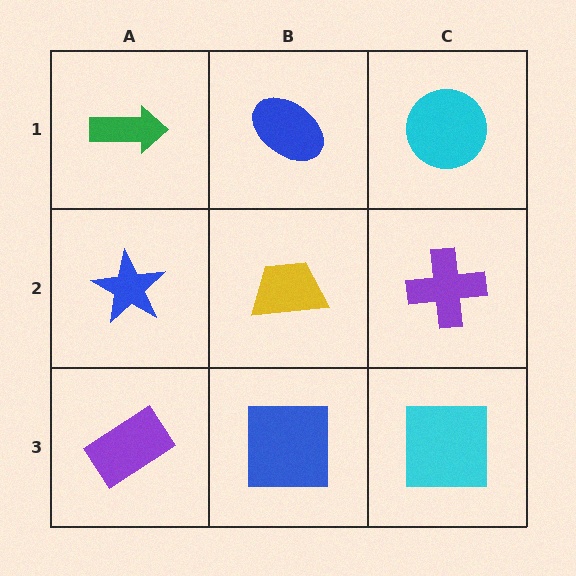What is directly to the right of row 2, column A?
A yellow trapezoid.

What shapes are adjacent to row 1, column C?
A purple cross (row 2, column C), a blue ellipse (row 1, column B).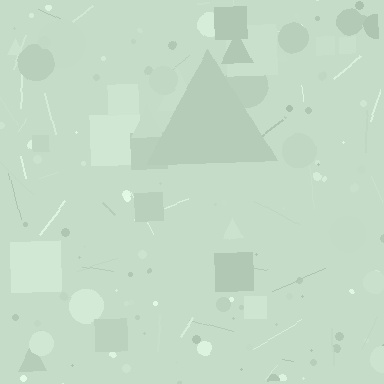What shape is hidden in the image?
A triangle is hidden in the image.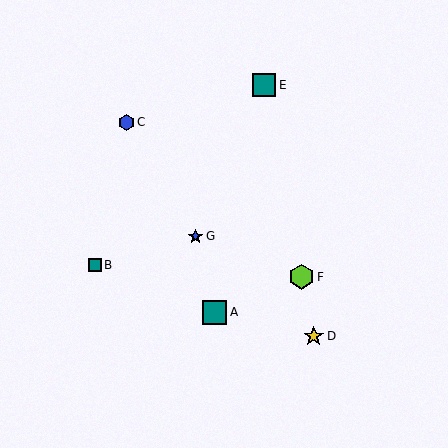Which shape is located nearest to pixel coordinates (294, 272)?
The lime hexagon (labeled F) at (302, 277) is nearest to that location.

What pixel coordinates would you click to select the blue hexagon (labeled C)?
Click at (126, 122) to select the blue hexagon C.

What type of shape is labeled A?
Shape A is a teal square.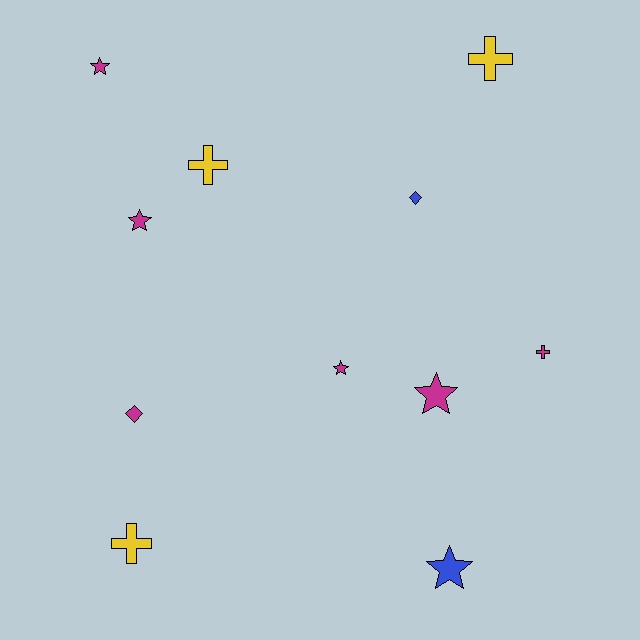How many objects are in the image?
There are 11 objects.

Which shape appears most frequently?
Star, with 5 objects.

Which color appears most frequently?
Magenta, with 6 objects.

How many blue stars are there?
There is 1 blue star.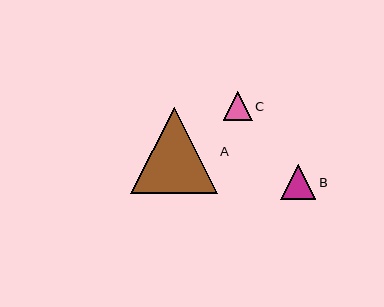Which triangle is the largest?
Triangle A is the largest with a size of approximately 87 pixels.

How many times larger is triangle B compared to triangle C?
Triangle B is approximately 1.2 times the size of triangle C.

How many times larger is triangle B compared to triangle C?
Triangle B is approximately 1.2 times the size of triangle C.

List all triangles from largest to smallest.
From largest to smallest: A, B, C.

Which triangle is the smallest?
Triangle C is the smallest with a size of approximately 29 pixels.